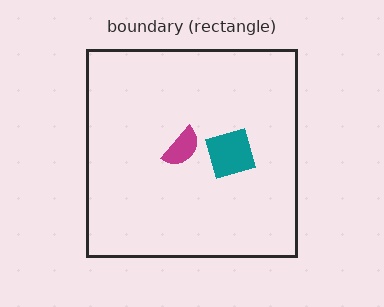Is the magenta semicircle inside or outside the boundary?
Inside.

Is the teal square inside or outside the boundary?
Inside.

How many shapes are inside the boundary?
2 inside, 0 outside.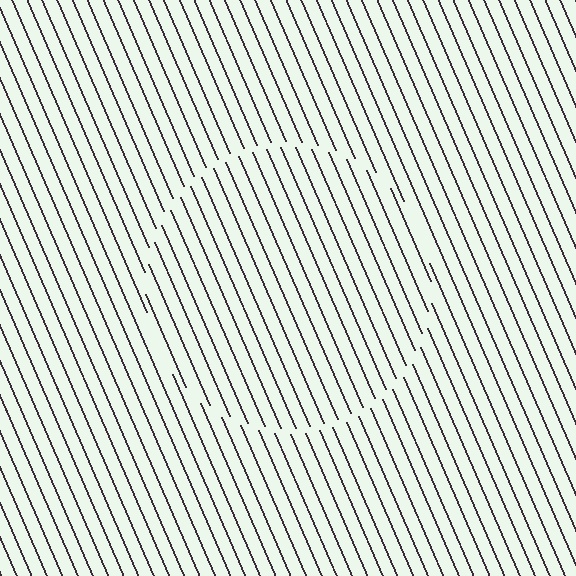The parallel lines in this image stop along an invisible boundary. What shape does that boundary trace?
An illusory circle. The interior of the shape contains the same grating, shifted by half a period — the contour is defined by the phase discontinuity where line-ends from the inner and outer gratings abut.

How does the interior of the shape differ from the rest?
The interior of the shape contains the same grating, shifted by half a period — the contour is defined by the phase discontinuity where line-ends from the inner and outer gratings abut.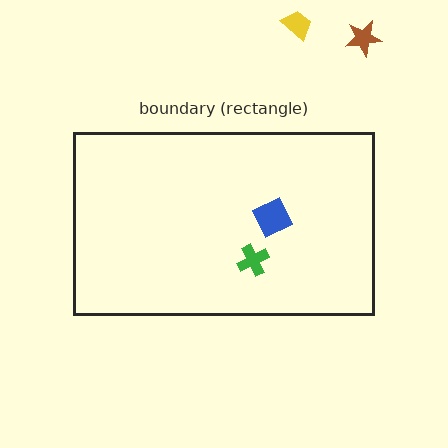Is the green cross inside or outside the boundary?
Inside.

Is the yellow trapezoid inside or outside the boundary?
Outside.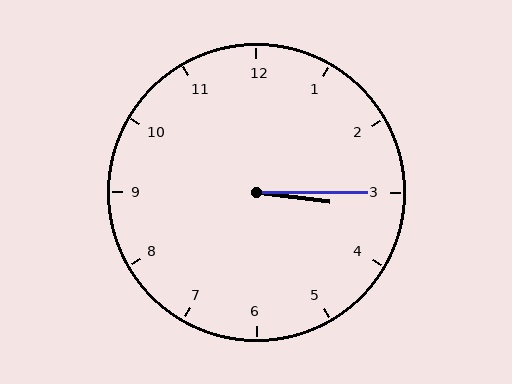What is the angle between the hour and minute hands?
Approximately 8 degrees.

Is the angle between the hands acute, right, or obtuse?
It is acute.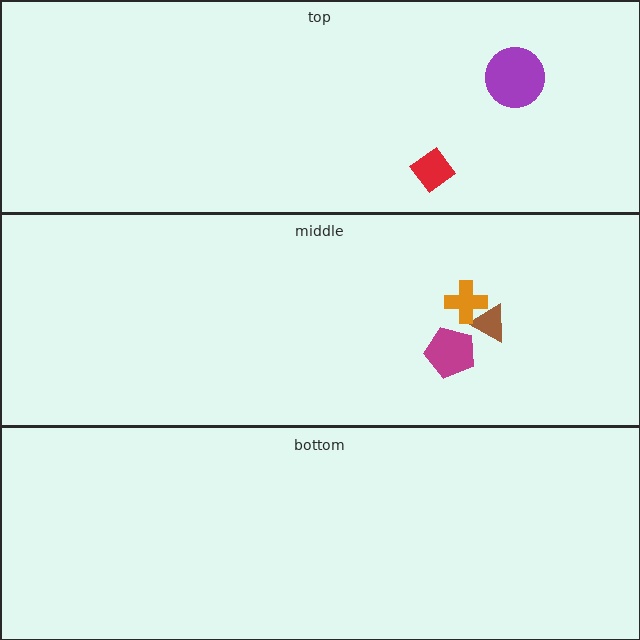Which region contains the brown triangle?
The middle region.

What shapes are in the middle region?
The brown triangle, the orange cross, the magenta pentagon.